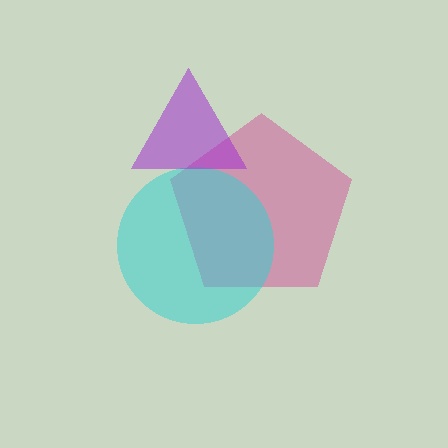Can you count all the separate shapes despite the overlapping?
Yes, there are 3 separate shapes.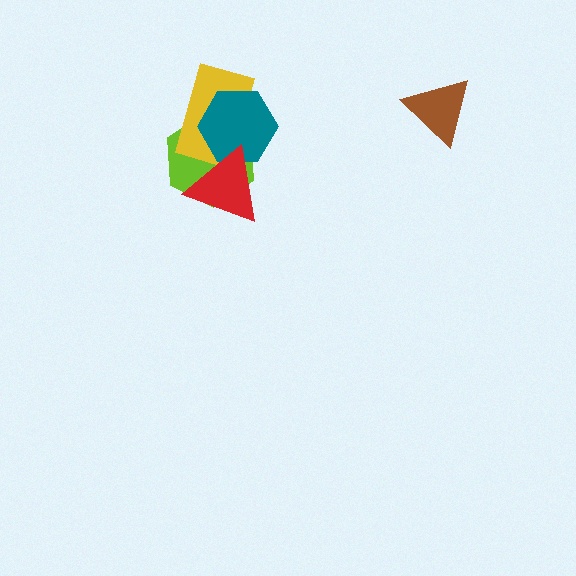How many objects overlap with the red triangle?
3 objects overlap with the red triangle.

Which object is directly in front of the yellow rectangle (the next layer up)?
The teal hexagon is directly in front of the yellow rectangle.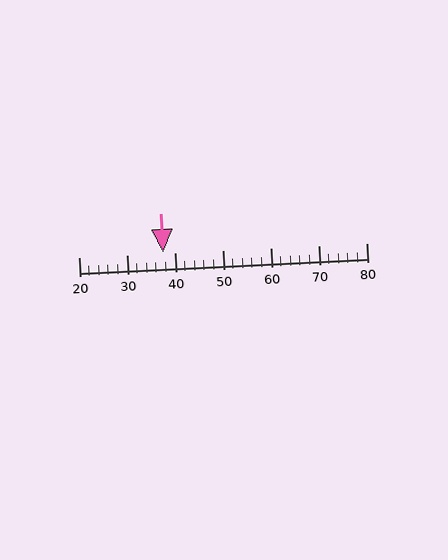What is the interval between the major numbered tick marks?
The major tick marks are spaced 10 units apart.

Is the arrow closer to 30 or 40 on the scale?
The arrow is closer to 40.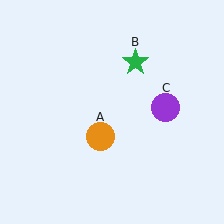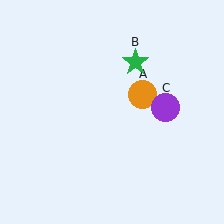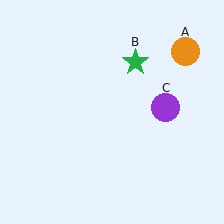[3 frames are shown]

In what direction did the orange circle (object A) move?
The orange circle (object A) moved up and to the right.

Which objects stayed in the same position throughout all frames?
Green star (object B) and purple circle (object C) remained stationary.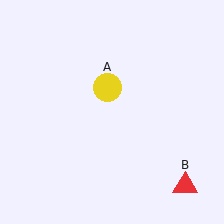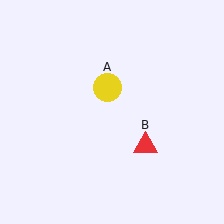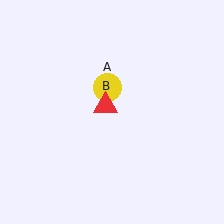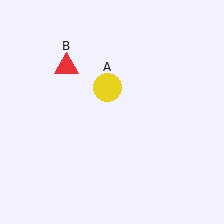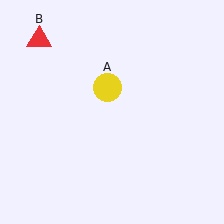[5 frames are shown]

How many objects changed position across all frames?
1 object changed position: red triangle (object B).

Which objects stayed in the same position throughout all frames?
Yellow circle (object A) remained stationary.